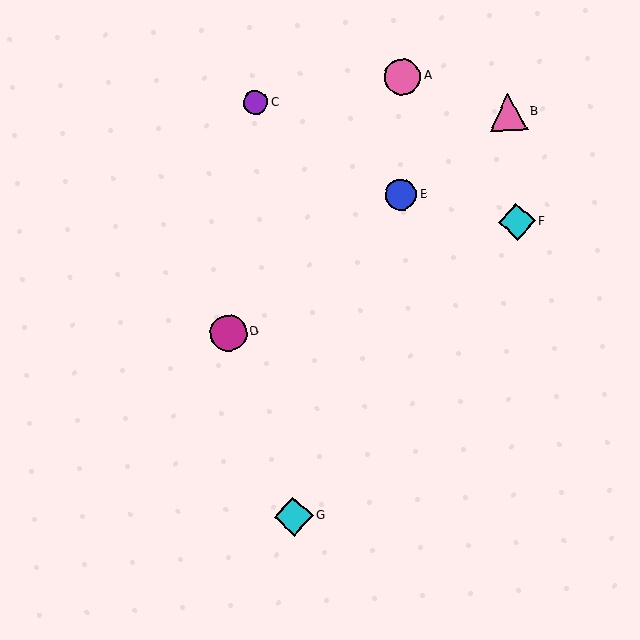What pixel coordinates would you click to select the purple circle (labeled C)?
Click at (256, 103) to select the purple circle C.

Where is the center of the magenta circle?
The center of the magenta circle is at (228, 333).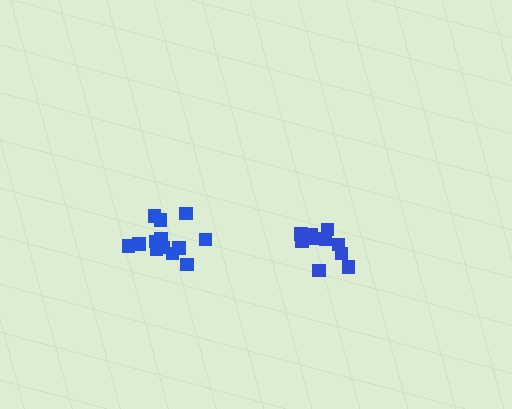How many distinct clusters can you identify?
There are 2 distinct clusters.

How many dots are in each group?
Group 1: 13 dots, Group 2: 10 dots (23 total).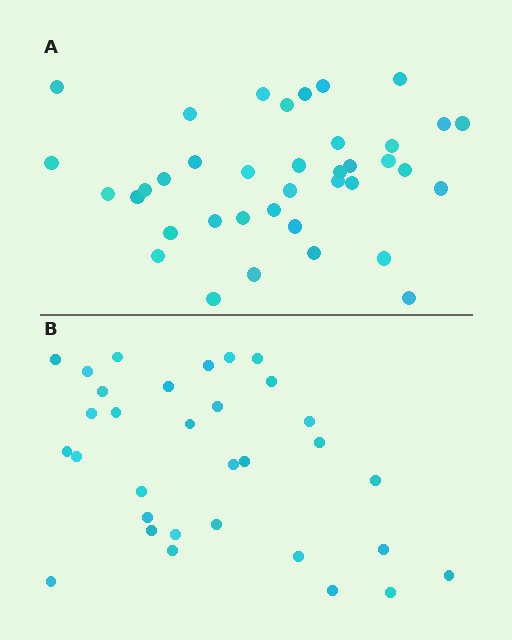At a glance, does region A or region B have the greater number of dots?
Region A (the top region) has more dots.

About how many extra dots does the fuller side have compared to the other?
Region A has about 6 more dots than region B.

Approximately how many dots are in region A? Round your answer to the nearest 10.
About 40 dots. (The exact count is 38, which rounds to 40.)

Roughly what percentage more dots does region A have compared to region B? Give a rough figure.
About 20% more.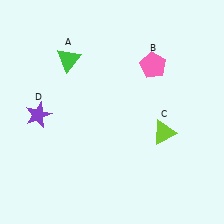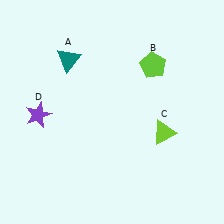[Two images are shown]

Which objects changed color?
A changed from green to teal. B changed from pink to lime.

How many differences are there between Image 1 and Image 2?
There are 2 differences between the two images.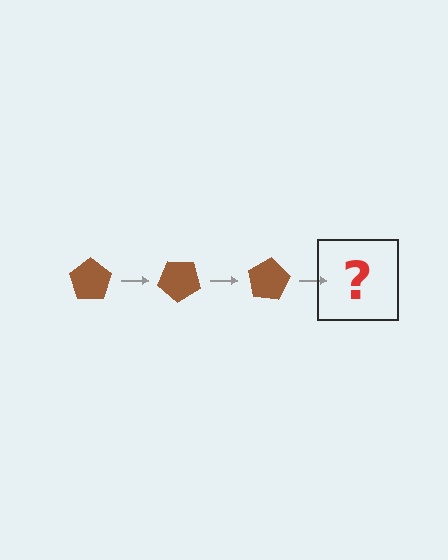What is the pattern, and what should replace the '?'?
The pattern is that the pentagon rotates 40 degrees each step. The '?' should be a brown pentagon rotated 120 degrees.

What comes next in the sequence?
The next element should be a brown pentagon rotated 120 degrees.